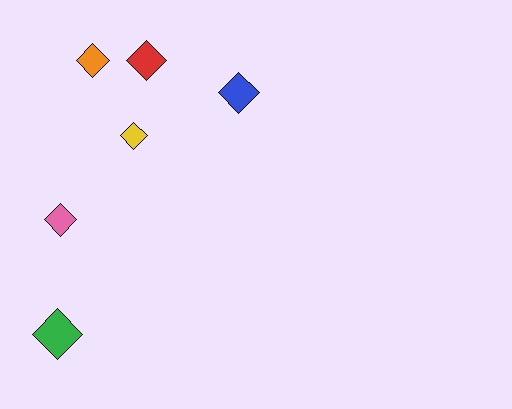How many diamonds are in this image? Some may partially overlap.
There are 6 diamonds.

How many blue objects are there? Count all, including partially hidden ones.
There is 1 blue object.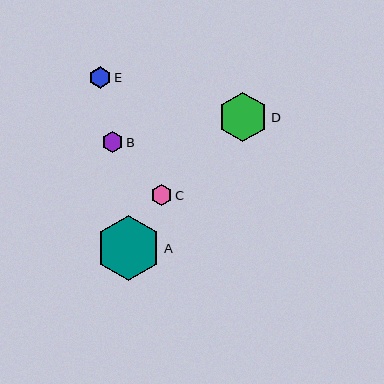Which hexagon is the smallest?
Hexagon C is the smallest with a size of approximately 21 pixels.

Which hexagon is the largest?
Hexagon A is the largest with a size of approximately 65 pixels.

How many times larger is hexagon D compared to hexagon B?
Hexagon D is approximately 2.3 times the size of hexagon B.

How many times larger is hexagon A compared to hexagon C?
Hexagon A is approximately 3.1 times the size of hexagon C.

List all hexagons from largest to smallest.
From largest to smallest: A, D, B, E, C.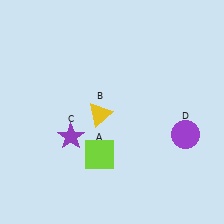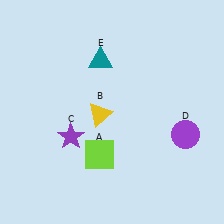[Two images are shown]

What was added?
A teal triangle (E) was added in Image 2.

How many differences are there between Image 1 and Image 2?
There is 1 difference between the two images.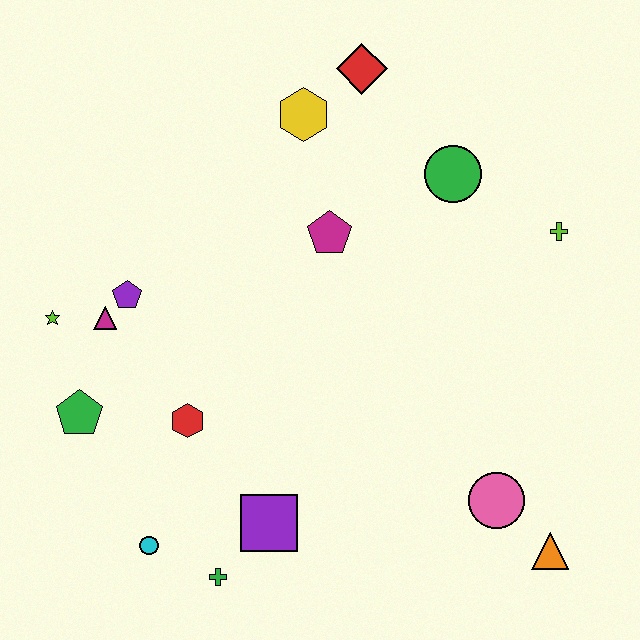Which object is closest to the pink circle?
The orange triangle is closest to the pink circle.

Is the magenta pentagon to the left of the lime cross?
Yes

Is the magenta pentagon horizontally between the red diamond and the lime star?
Yes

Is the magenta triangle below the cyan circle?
No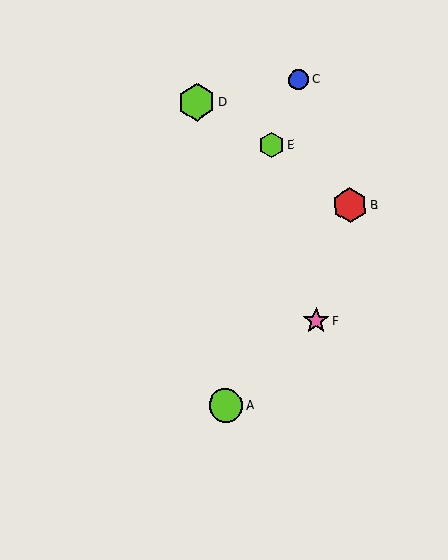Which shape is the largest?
The lime hexagon (labeled D) is the largest.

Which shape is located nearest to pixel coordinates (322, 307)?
The pink star (labeled F) at (316, 321) is nearest to that location.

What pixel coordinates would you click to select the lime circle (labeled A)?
Click at (226, 406) to select the lime circle A.